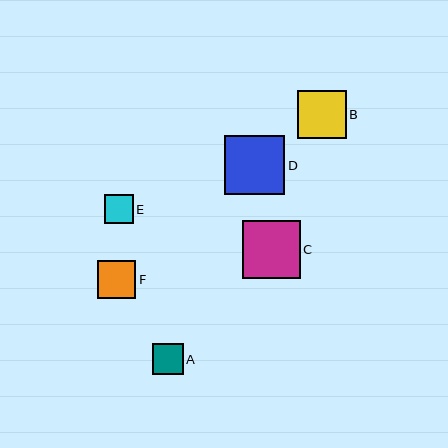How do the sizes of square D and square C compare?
Square D and square C are approximately the same size.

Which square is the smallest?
Square E is the smallest with a size of approximately 29 pixels.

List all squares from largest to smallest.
From largest to smallest: D, C, B, F, A, E.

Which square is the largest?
Square D is the largest with a size of approximately 60 pixels.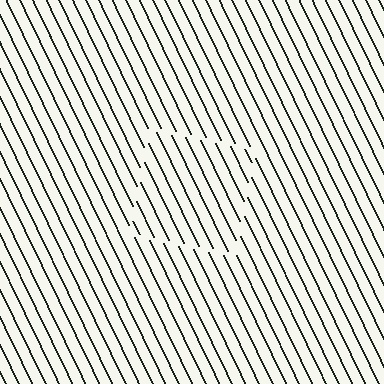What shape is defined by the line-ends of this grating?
An illusory square. The interior of the shape contains the same grating, shifted by half a period — the contour is defined by the phase discontinuity where line-ends from the inner and outer gratings abut.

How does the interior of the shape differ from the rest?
The interior of the shape contains the same grating, shifted by half a period — the contour is defined by the phase discontinuity where line-ends from the inner and outer gratings abut.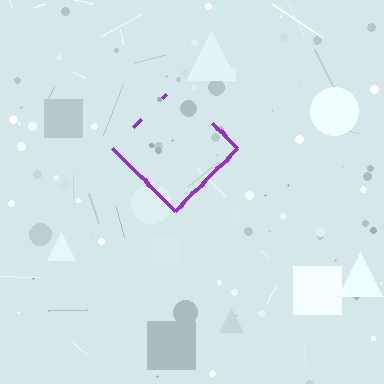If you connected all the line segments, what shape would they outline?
They would outline a diamond.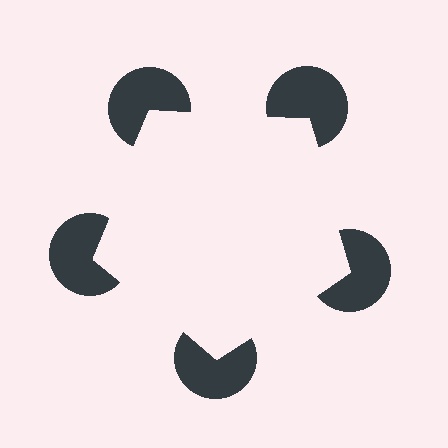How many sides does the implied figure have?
5 sides.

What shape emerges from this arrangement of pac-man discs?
An illusory pentagon — its edges are inferred from the aligned wedge cuts in the pac-man discs, not physically drawn.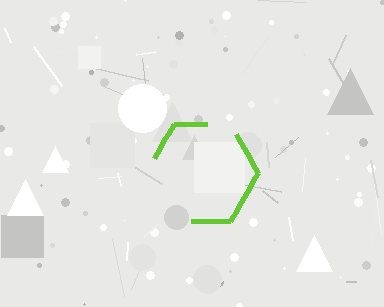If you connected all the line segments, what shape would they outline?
They would outline a hexagon.